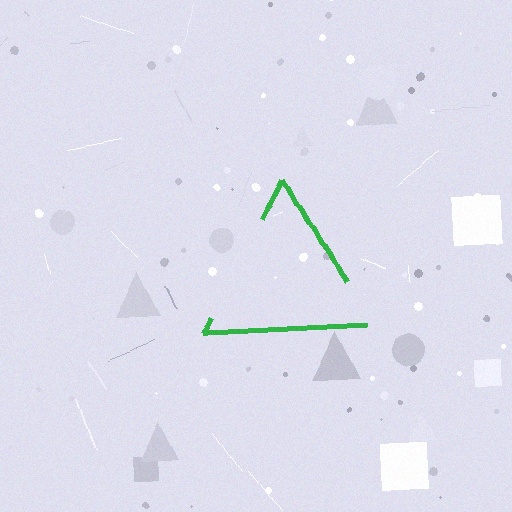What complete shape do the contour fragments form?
The contour fragments form a triangle.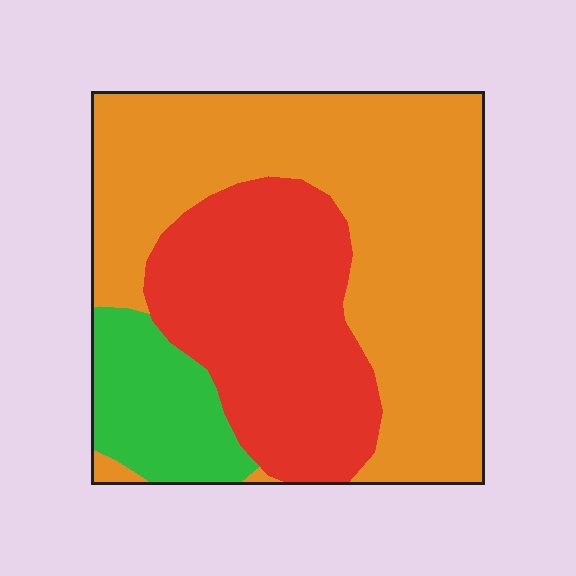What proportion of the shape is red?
Red takes up between a quarter and a half of the shape.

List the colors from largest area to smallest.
From largest to smallest: orange, red, green.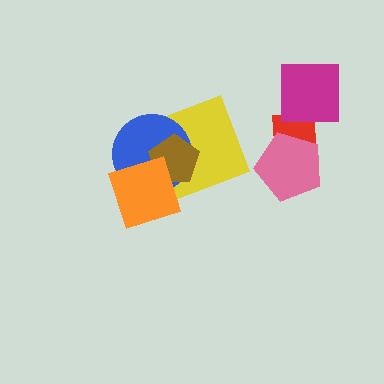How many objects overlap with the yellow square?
3 objects overlap with the yellow square.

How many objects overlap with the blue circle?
3 objects overlap with the blue circle.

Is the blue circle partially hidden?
Yes, it is partially covered by another shape.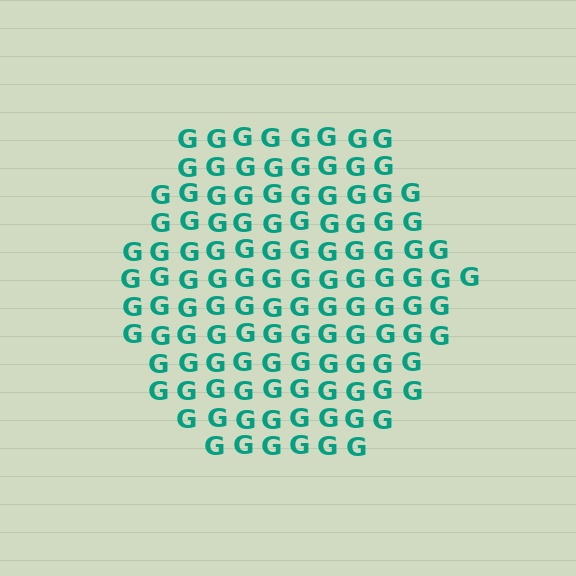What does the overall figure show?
The overall figure shows a hexagon.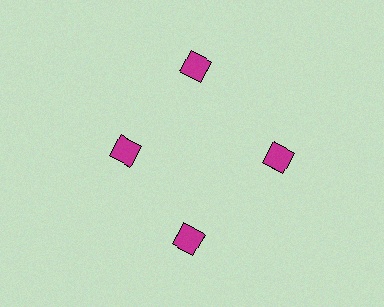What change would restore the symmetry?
The symmetry would be restored by moving it outward, back onto the ring so that all 4 squares sit at equal angles and equal distance from the center.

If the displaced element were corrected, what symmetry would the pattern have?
It would have 4-fold rotational symmetry — the pattern would map onto itself every 90 degrees.